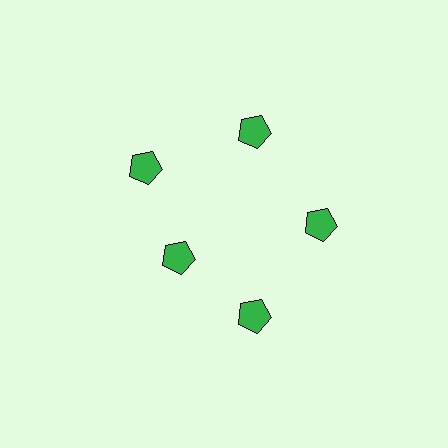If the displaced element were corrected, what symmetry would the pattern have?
It would have 5-fold rotational symmetry — the pattern would map onto itself every 72 degrees.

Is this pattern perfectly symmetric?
No. The 5 green pentagons are arranged in a ring, but one element near the 8 o'clock position is pulled inward toward the center, breaking the 5-fold rotational symmetry.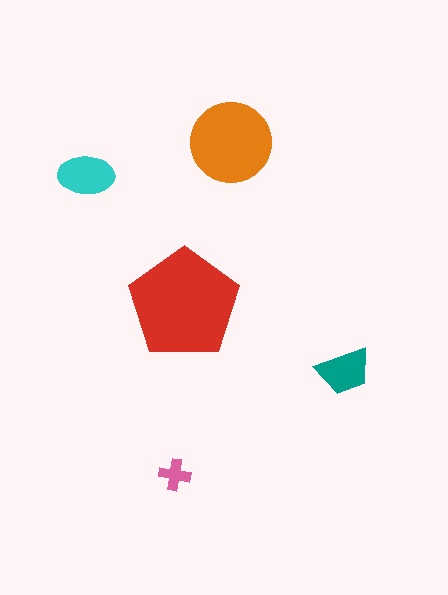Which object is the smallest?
The pink cross.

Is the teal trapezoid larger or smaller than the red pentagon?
Smaller.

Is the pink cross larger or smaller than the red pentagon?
Smaller.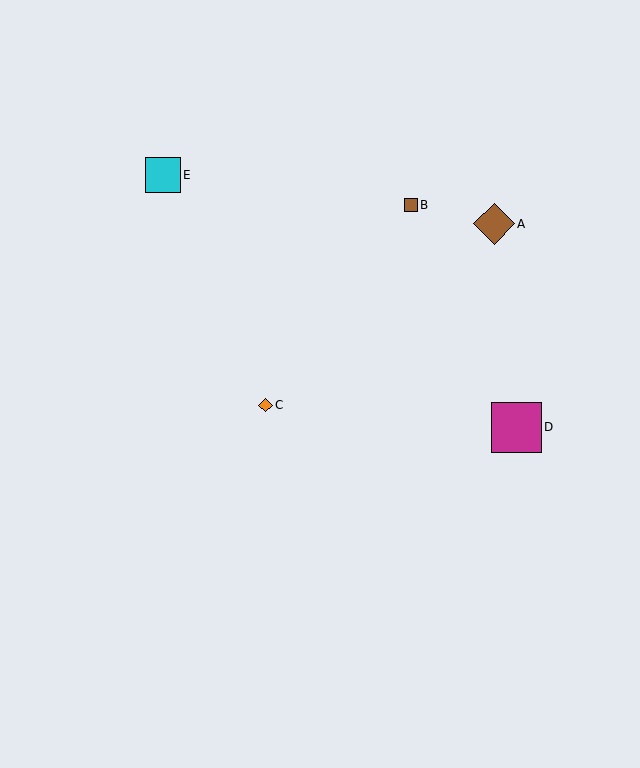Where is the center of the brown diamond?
The center of the brown diamond is at (494, 224).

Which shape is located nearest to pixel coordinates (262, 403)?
The orange diamond (labeled C) at (265, 405) is nearest to that location.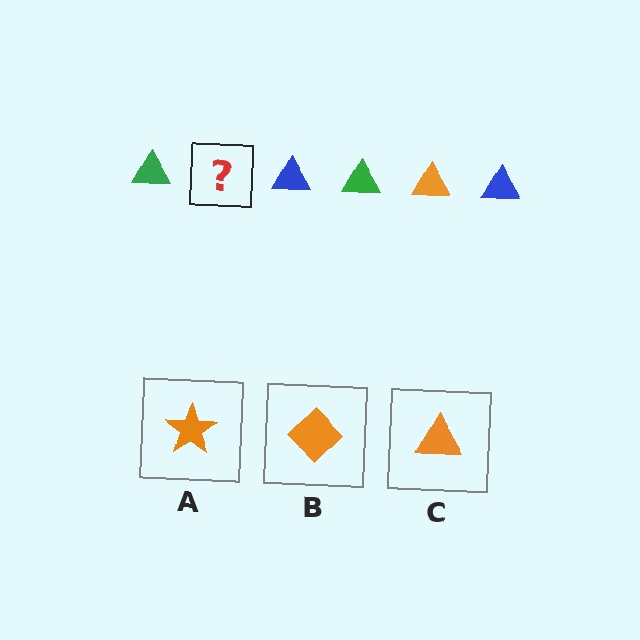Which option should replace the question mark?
Option C.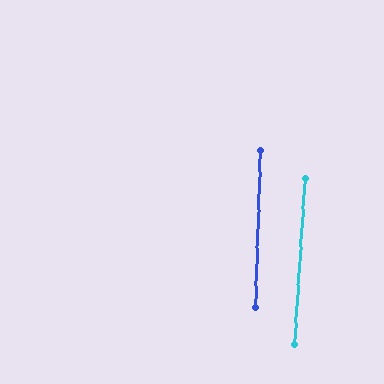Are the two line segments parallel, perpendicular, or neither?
Parallel — their directions differ by only 1.7°.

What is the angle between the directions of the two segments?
Approximately 2 degrees.